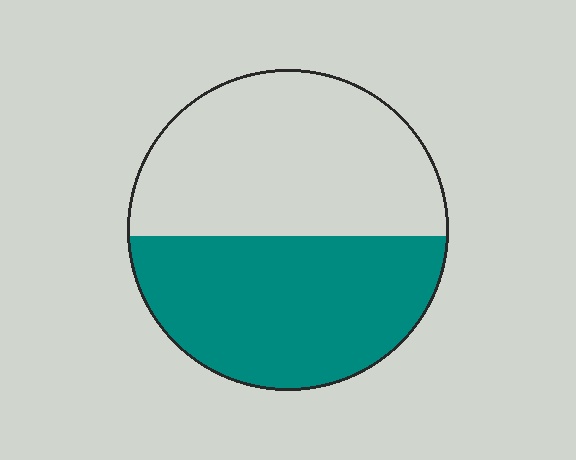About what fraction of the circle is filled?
About one half (1/2).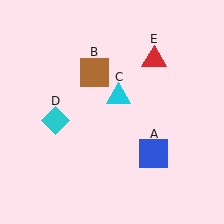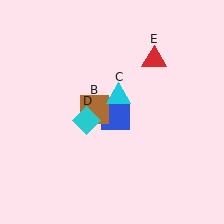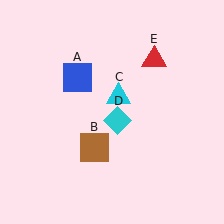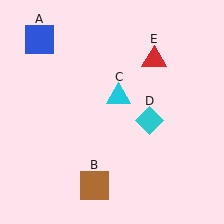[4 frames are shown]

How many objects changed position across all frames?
3 objects changed position: blue square (object A), brown square (object B), cyan diamond (object D).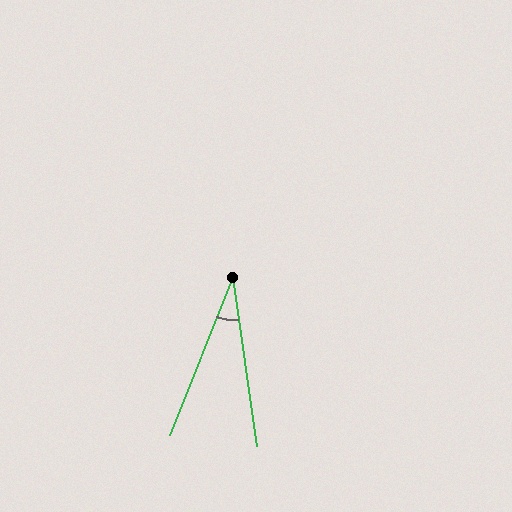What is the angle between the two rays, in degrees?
Approximately 30 degrees.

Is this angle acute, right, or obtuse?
It is acute.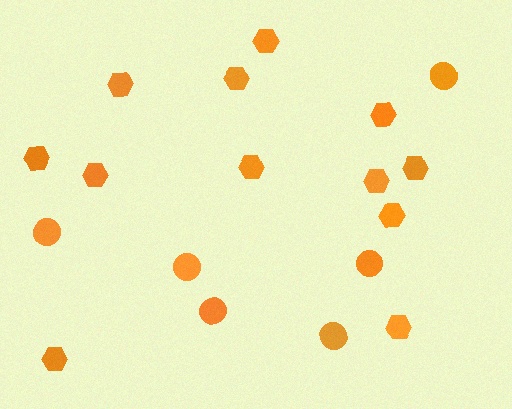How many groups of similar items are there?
There are 2 groups: one group of hexagons (12) and one group of circles (6).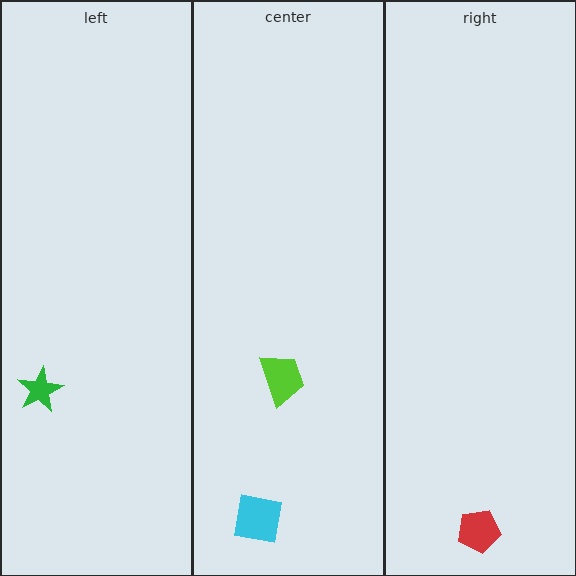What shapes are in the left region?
The green star.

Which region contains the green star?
The left region.